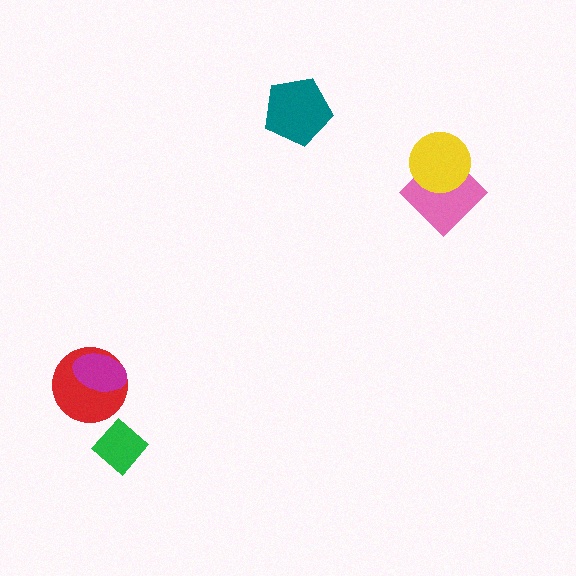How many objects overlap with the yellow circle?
1 object overlaps with the yellow circle.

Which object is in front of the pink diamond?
The yellow circle is in front of the pink diamond.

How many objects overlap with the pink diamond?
1 object overlaps with the pink diamond.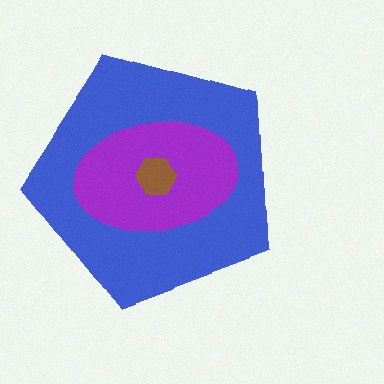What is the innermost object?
The brown hexagon.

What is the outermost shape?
The blue pentagon.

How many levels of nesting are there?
3.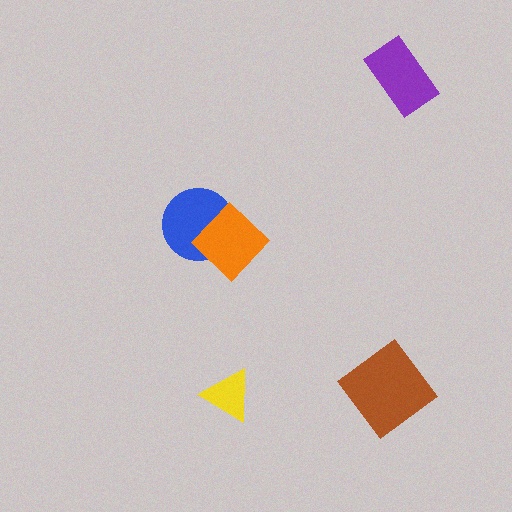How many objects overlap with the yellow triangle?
0 objects overlap with the yellow triangle.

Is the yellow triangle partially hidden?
No, no other shape covers it.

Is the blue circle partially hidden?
Yes, it is partially covered by another shape.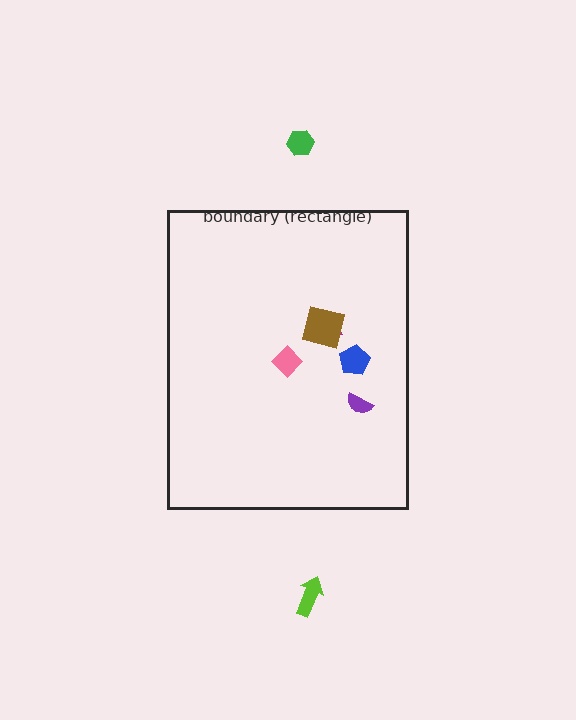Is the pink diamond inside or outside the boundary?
Inside.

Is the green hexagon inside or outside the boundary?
Outside.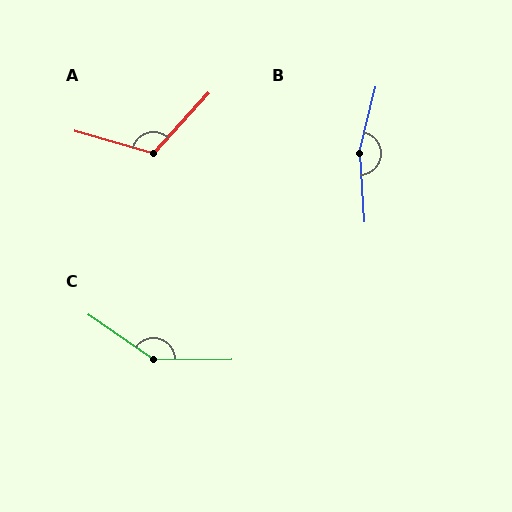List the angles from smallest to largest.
A (117°), C (145°), B (162°).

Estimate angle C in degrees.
Approximately 145 degrees.